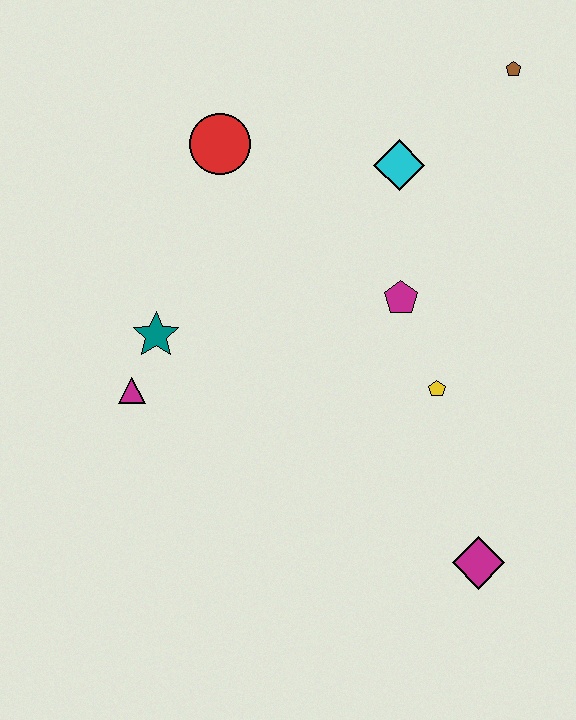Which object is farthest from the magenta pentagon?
The magenta triangle is farthest from the magenta pentagon.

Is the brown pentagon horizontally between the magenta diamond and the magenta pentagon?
No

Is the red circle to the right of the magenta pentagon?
No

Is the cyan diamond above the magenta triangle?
Yes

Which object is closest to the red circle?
The cyan diamond is closest to the red circle.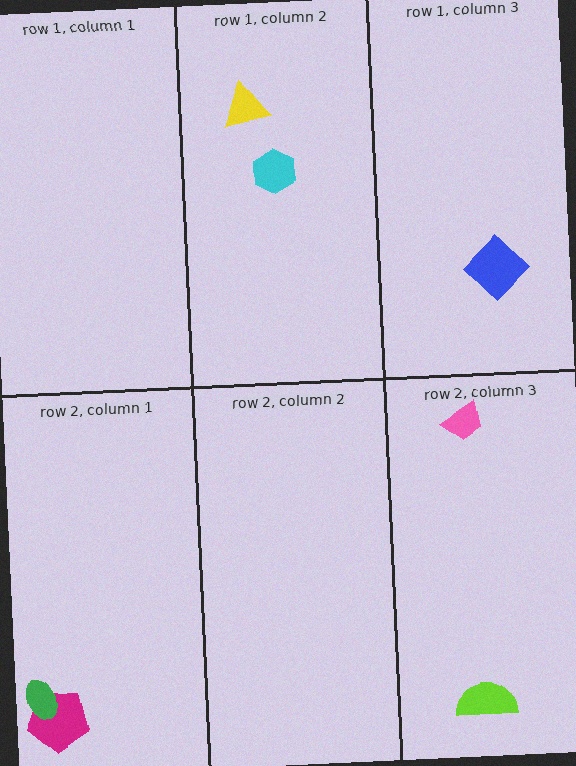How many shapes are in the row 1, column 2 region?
2.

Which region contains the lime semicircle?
The row 2, column 3 region.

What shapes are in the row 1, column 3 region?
The blue diamond.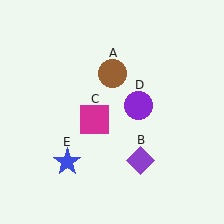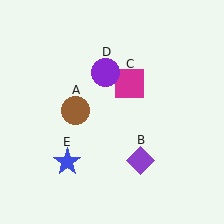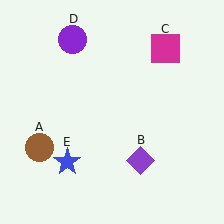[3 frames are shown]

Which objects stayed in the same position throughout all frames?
Purple diamond (object B) and blue star (object E) remained stationary.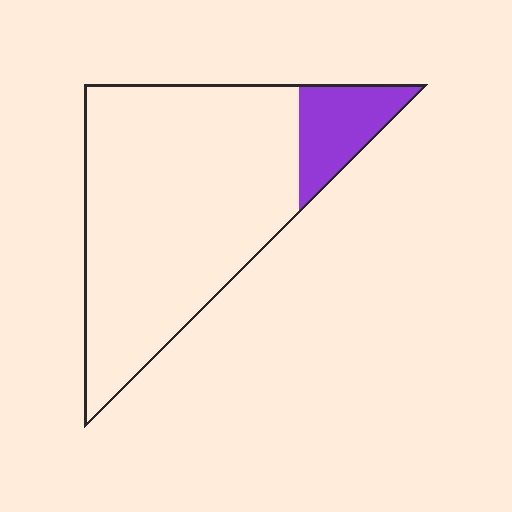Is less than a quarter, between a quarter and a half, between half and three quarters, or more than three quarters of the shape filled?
Less than a quarter.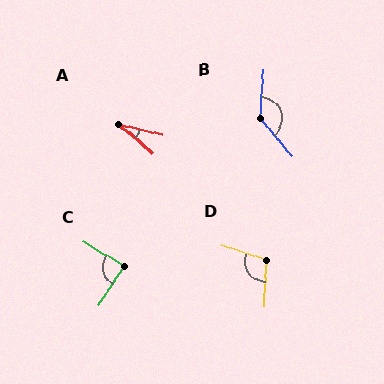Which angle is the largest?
B, at approximately 136 degrees.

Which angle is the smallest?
A, at approximately 25 degrees.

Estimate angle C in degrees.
Approximately 88 degrees.